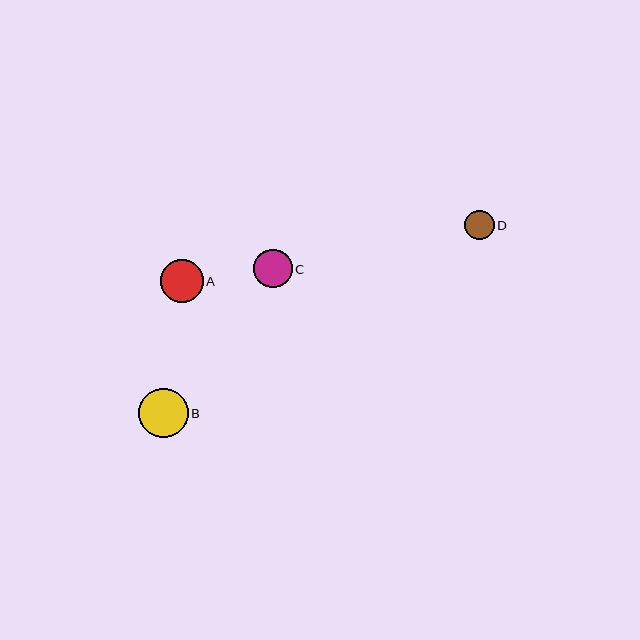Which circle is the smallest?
Circle D is the smallest with a size of approximately 30 pixels.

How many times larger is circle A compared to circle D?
Circle A is approximately 1.5 times the size of circle D.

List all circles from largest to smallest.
From largest to smallest: B, A, C, D.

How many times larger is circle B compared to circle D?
Circle B is approximately 1.7 times the size of circle D.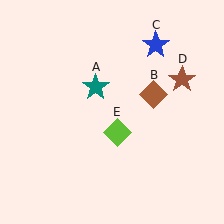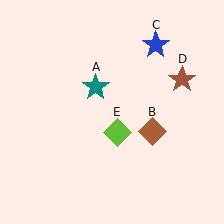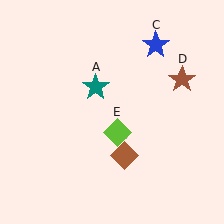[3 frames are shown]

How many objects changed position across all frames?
1 object changed position: brown diamond (object B).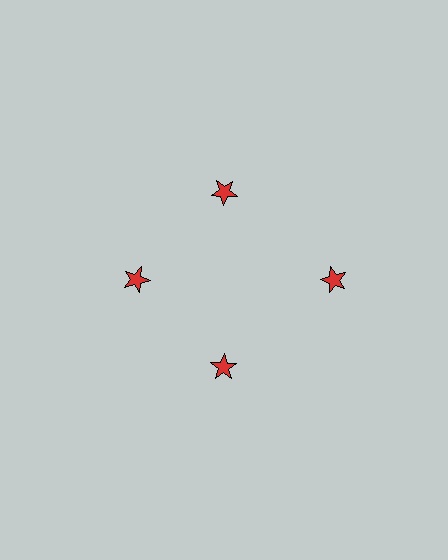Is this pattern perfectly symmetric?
No. The 4 red stars are arranged in a ring, but one element near the 3 o'clock position is pushed outward from the center, breaking the 4-fold rotational symmetry.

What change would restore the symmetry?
The symmetry would be restored by moving it inward, back onto the ring so that all 4 stars sit at equal angles and equal distance from the center.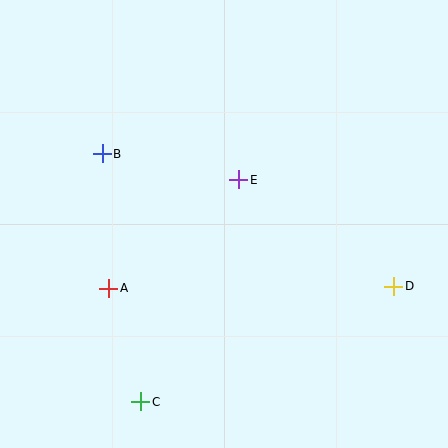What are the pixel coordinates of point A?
Point A is at (109, 288).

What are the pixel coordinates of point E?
Point E is at (239, 180).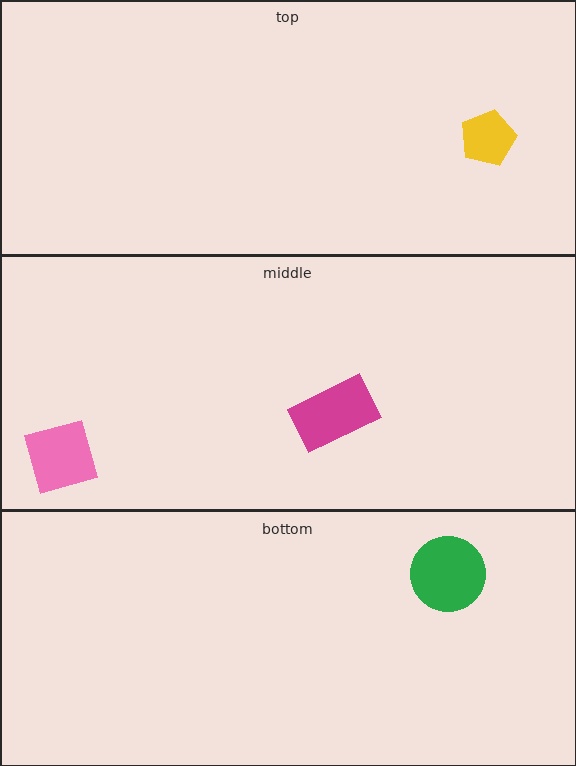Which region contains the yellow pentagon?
The top region.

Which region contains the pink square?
The middle region.